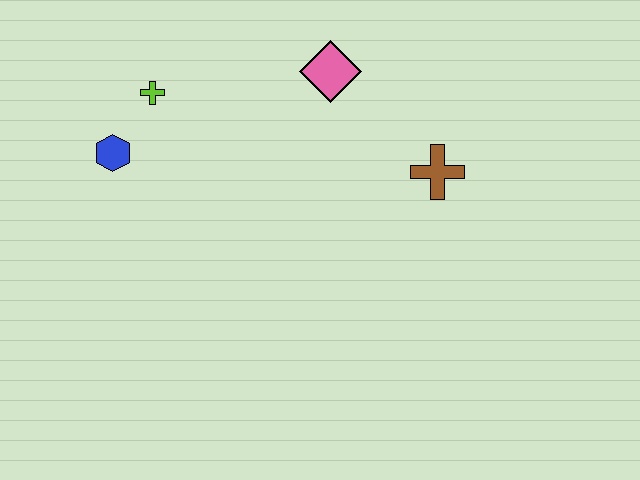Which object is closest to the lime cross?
The blue hexagon is closest to the lime cross.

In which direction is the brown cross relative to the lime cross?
The brown cross is to the right of the lime cross.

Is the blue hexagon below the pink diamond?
Yes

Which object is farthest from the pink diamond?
The blue hexagon is farthest from the pink diamond.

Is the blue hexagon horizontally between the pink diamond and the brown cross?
No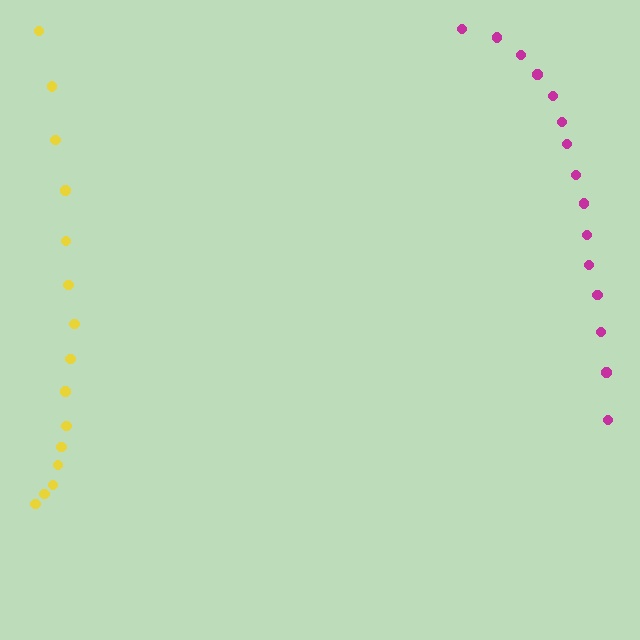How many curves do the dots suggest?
There are 2 distinct paths.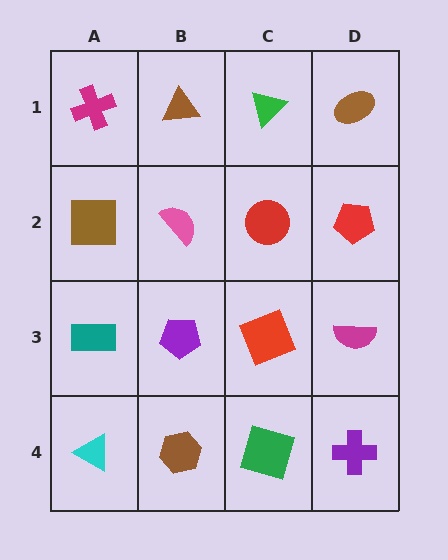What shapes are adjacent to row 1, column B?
A pink semicircle (row 2, column B), a magenta cross (row 1, column A), a green triangle (row 1, column C).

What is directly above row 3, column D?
A red pentagon.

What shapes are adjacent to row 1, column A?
A brown square (row 2, column A), a brown triangle (row 1, column B).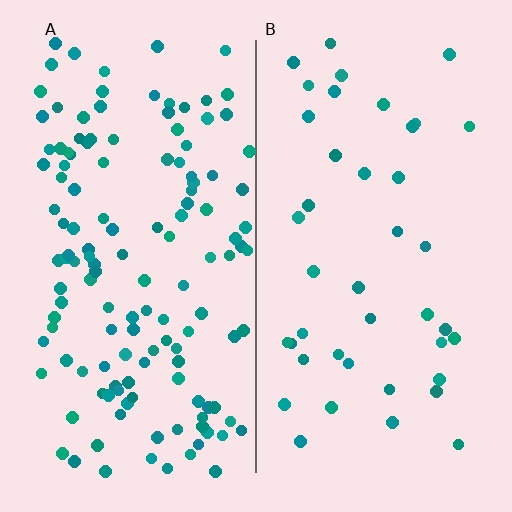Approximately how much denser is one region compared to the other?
Approximately 3.3× — region A over region B.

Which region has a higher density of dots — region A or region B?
A (the left).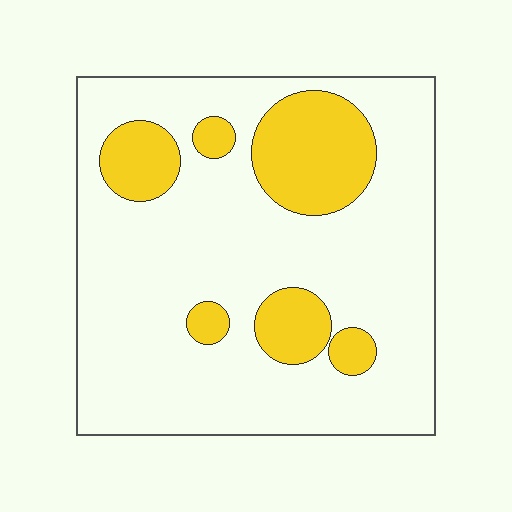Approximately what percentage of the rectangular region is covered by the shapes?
Approximately 20%.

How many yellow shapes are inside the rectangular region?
6.